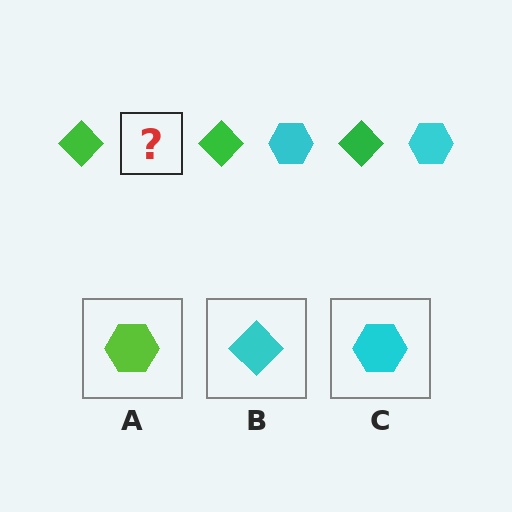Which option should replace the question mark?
Option C.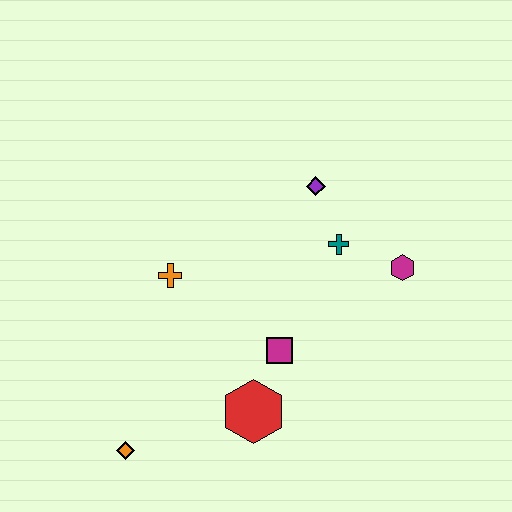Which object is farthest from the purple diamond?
The orange diamond is farthest from the purple diamond.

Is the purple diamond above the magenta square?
Yes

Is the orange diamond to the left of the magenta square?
Yes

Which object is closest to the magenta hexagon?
The teal cross is closest to the magenta hexagon.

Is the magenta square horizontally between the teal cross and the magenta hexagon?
No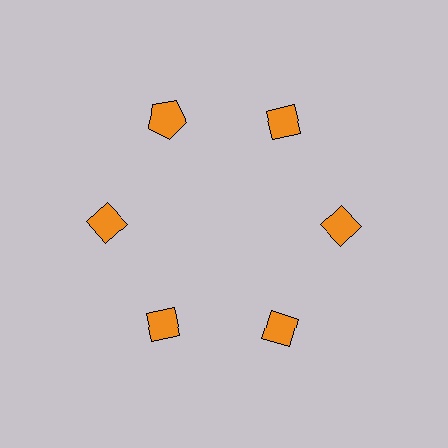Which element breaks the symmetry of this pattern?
The orange pentagon at roughly the 11 o'clock position breaks the symmetry. All other shapes are orange diamonds.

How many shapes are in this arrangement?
There are 6 shapes arranged in a ring pattern.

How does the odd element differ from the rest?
It has a different shape: pentagon instead of diamond.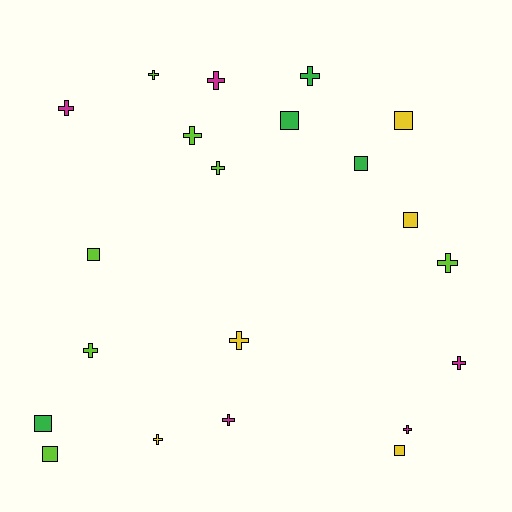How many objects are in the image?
There are 21 objects.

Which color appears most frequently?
Lime, with 7 objects.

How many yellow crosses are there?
There are 2 yellow crosses.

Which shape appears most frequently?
Cross, with 13 objects.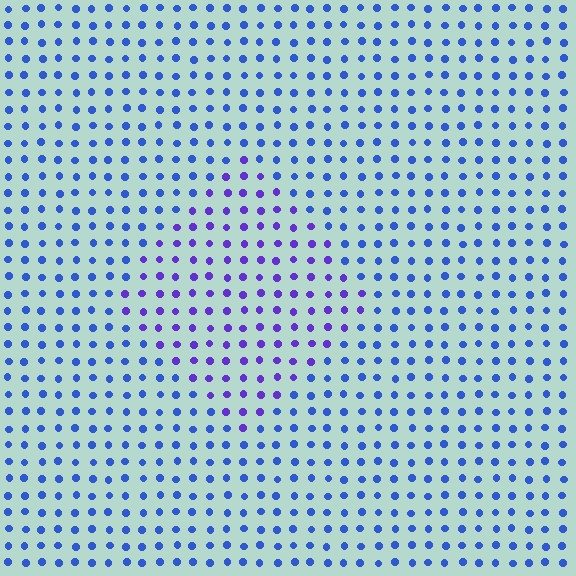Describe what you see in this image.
The image is filled with small blue elements in a uniform arrangement. A diamond-shaped region is visible where the elements are tinted to a slightly different hue, forming a subtle color boundary.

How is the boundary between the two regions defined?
The boundary is defined purely by a slight shift in hue (about 35 degrees). Spacing, size, and orientation are identical on both sides.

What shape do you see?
I see a diamond.